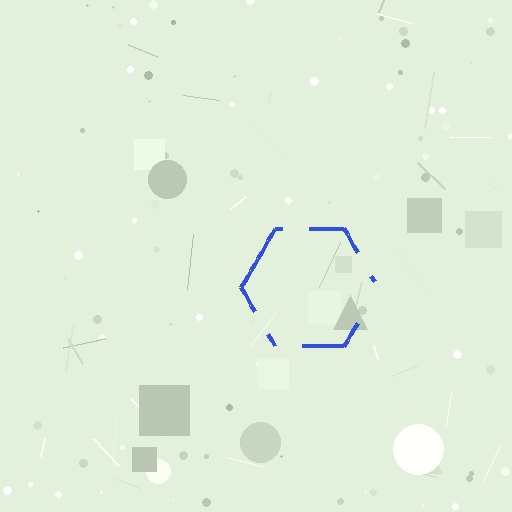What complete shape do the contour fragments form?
The contour fragments form a hexagon.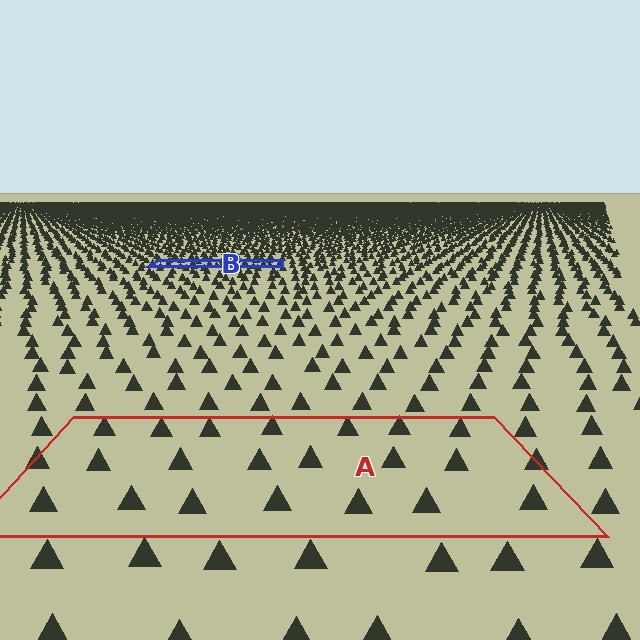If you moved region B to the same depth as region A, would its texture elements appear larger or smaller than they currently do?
They would appear larger. At a closer depth, the same texture elements are projected at a bigger on-screen size.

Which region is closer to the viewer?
Region A is closer. The texture elements there are larger and more spread out.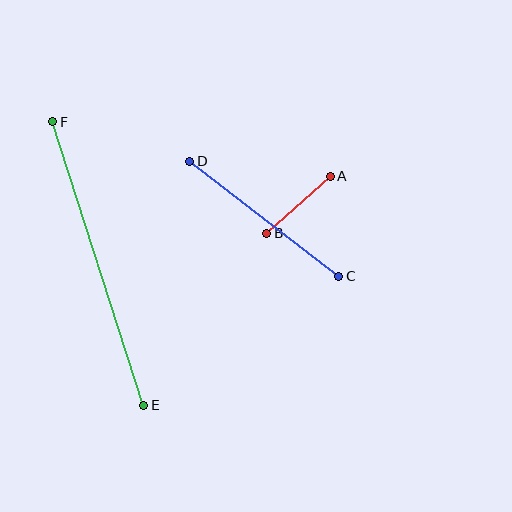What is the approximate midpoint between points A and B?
The midpoint is at approximately (298, 205) pixels.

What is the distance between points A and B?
The distance is approximately 86 pixels.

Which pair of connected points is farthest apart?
Points E and F are farthest apart.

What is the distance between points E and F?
The distance is approximately 297 pixels.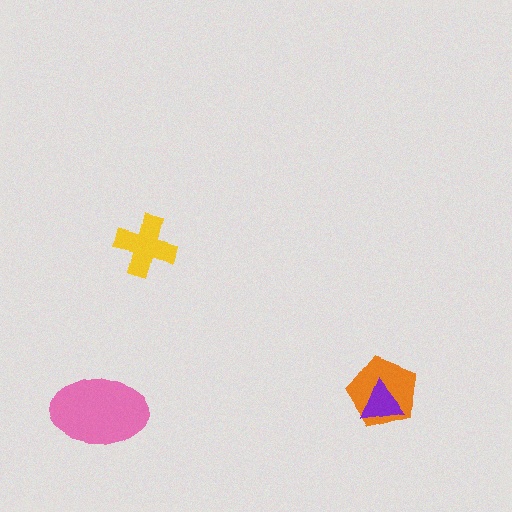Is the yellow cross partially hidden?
No, no other shape covers it.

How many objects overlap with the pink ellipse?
0 objects overlap with the pink ellipse.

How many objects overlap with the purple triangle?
1 object overlaps with the purple triangle.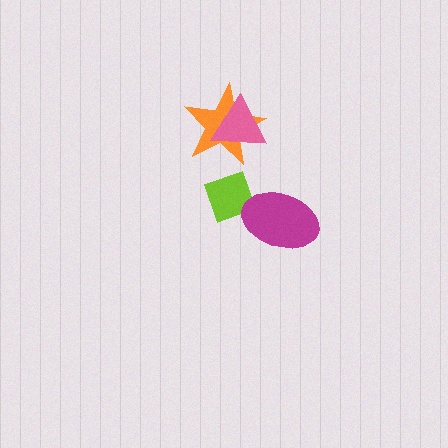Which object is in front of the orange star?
The pink triangle is in front of the orange star.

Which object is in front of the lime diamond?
The magenta ellipse is in front of the lime diamond.